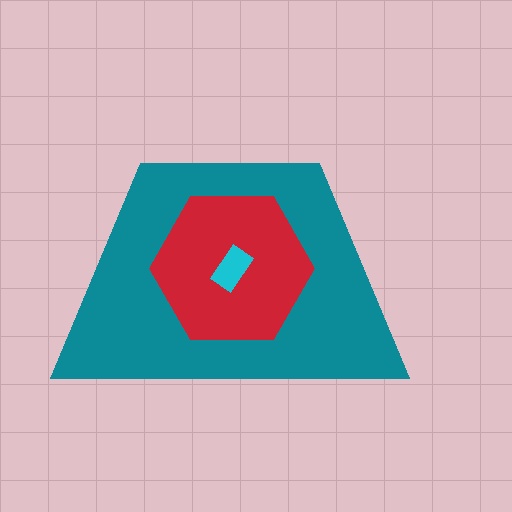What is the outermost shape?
The teal trapezoid.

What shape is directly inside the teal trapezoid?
The red hexagon.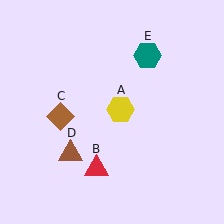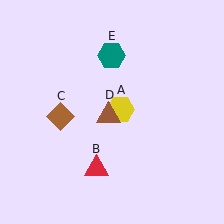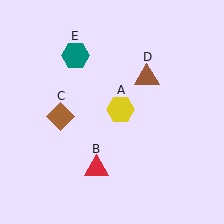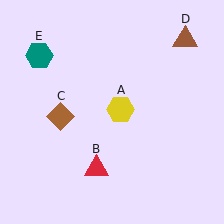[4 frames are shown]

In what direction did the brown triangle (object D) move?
The brown triangle (object D) moved up and to the right.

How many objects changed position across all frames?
2 objects changed position: brown triangle (object D), teal hexagon (object E).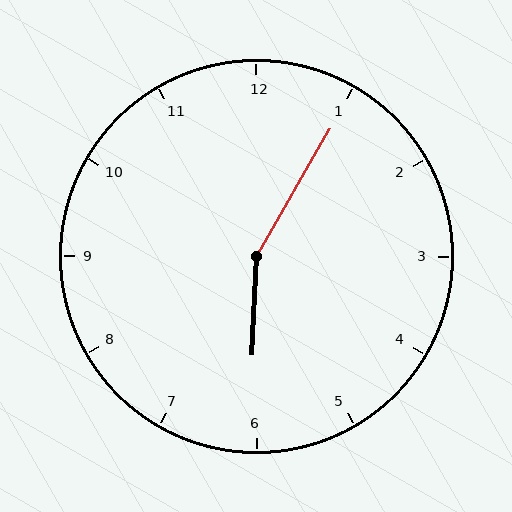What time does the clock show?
6:05.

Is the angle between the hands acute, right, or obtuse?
It is obtuse.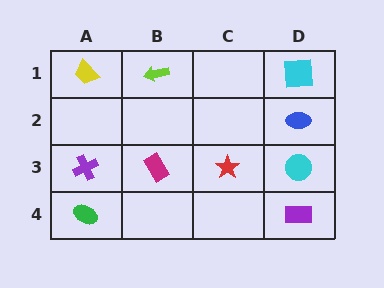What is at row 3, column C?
A red star.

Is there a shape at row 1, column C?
No, that cell is empty.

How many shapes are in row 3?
4 shapes.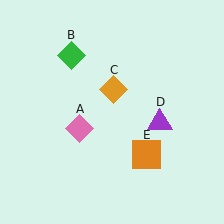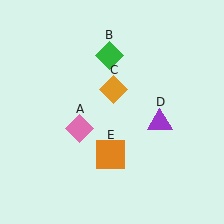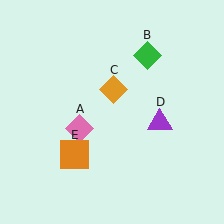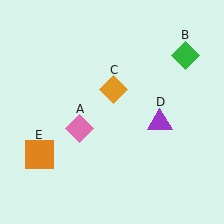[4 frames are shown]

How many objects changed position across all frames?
2 objects changed position: green diamond (object B), orange square (object E).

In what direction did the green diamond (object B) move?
The green diamond (object B) moved right.